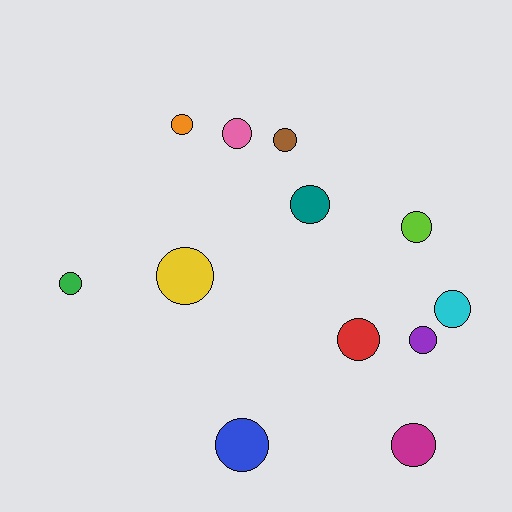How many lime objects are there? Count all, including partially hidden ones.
There is 1 lime object.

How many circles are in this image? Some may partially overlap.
There are 12 circles.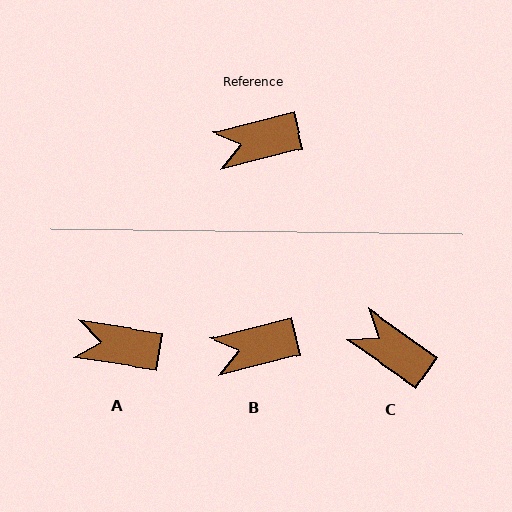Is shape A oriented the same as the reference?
No, it is off by about 23 degrees.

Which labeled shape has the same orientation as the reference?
B.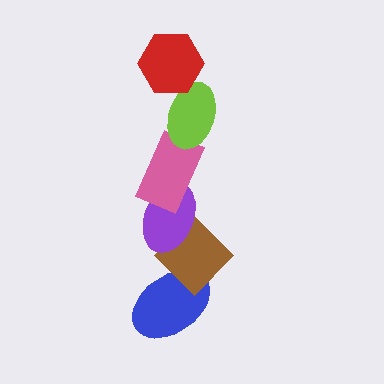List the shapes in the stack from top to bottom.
From top to bottom: the red hexagon, the lime ellipse, the pink rectangle, the purple ellipse, the brown diamond, the blue ellipse.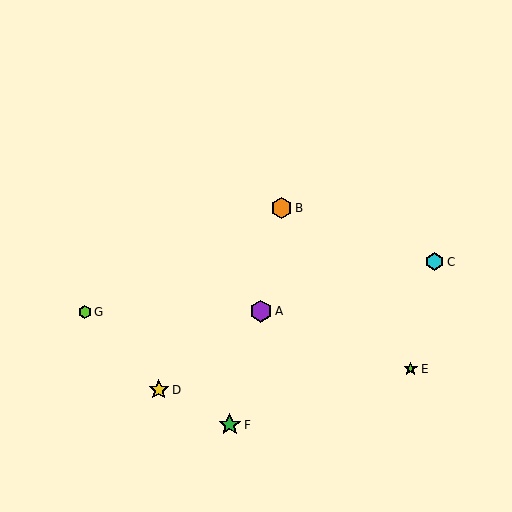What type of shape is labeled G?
Shape G is a lime hexagon.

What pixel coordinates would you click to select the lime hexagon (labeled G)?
Click at (85, 312) to select the lime hexagon G.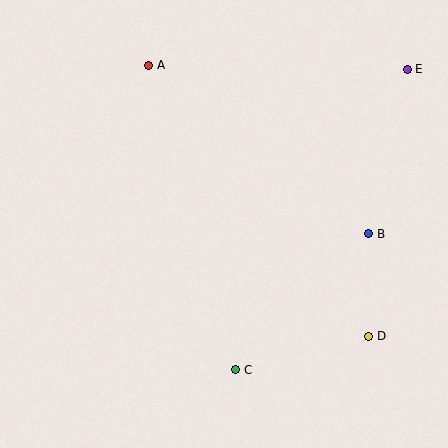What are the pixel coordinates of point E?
Point E is at (407, 69).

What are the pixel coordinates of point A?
Point A is at (149, 65).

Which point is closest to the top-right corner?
Point E is closest to the top-right corner.